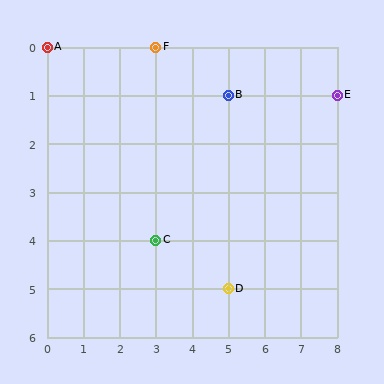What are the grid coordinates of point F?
Point F is at grid coordinates (3, 0).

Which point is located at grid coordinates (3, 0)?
Point F is at (3, 0).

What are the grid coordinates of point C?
Point C is at grid coordinates (3, 4).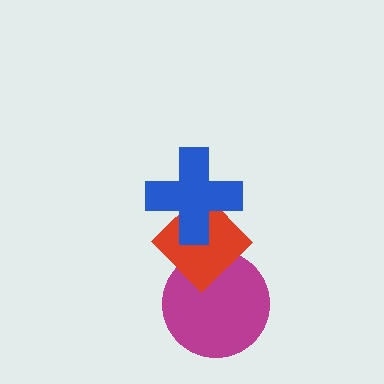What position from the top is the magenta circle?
The magenta circle is 3rd from the top.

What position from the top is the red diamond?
The red diamond is 2nd from the top.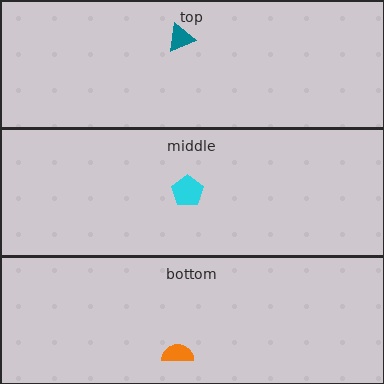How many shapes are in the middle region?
1.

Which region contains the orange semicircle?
The bottom region.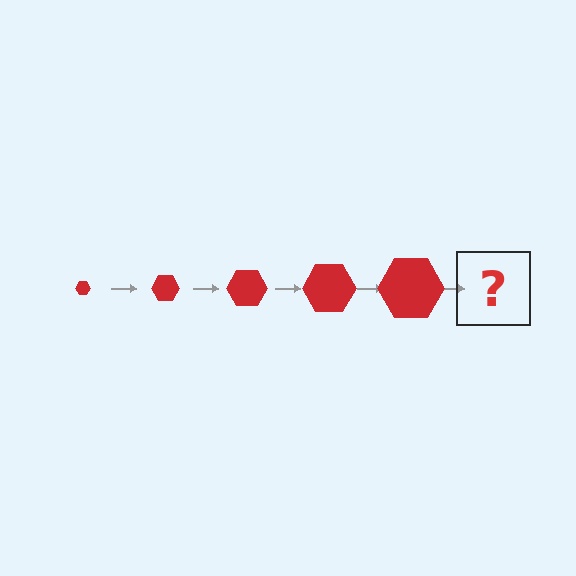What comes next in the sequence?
The next element should be a red hexagon, larger than the previous one.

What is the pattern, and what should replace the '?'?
The pattern is that the hexagon gets progressively larger each step. The '?' should be a red hexagon, larger than the previous one.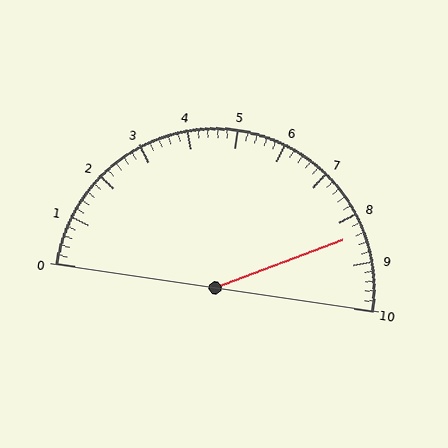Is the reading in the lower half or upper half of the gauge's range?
The reading is in the upper half of the range (0 to 10).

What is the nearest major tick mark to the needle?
The nearest major tick mark is 8.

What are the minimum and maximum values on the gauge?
The gauge ranges from 0 to 10.